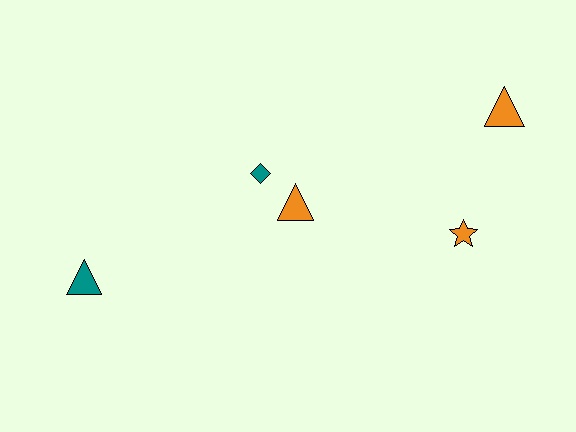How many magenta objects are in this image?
There are no magenta objects.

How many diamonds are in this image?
There is 1 diamond.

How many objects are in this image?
There are 5 objects.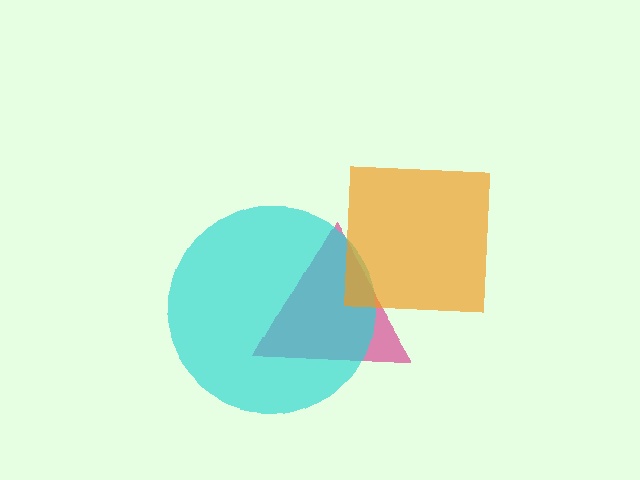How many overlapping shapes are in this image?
There are 3 overlapping shapes in the image.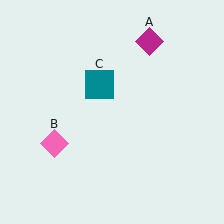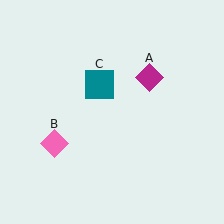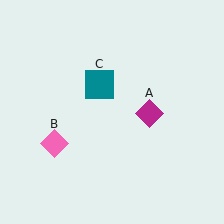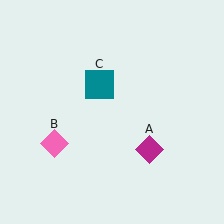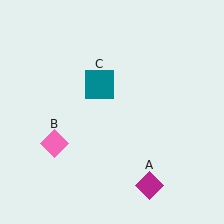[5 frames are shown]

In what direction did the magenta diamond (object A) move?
The magenta diamond (object A) moved down.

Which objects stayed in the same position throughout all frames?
Pink diamond (object B) and teal square (object C) remained stationary.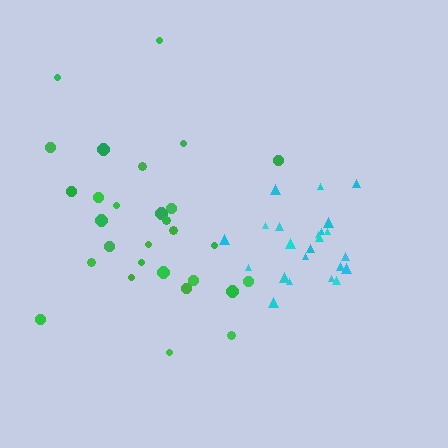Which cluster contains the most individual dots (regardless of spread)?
Green (29).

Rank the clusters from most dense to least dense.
cyan, green.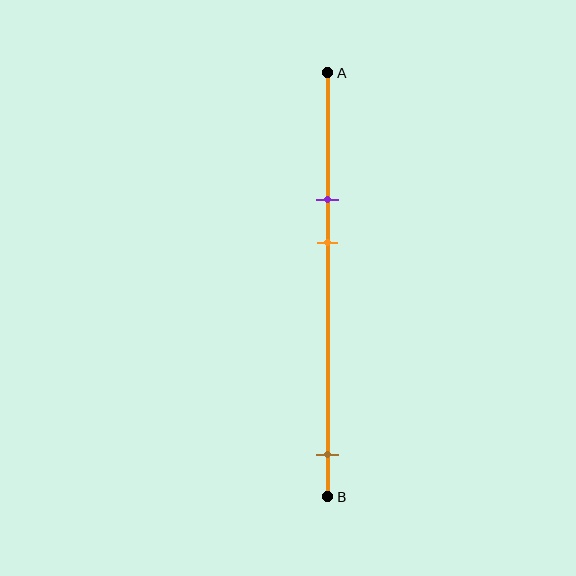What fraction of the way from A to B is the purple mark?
The purple mark is approximately 30% (0.3) of the way from A to B.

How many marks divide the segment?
There are 3 marks dividing the segment.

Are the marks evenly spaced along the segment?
No, the marks are not evenly spaced.